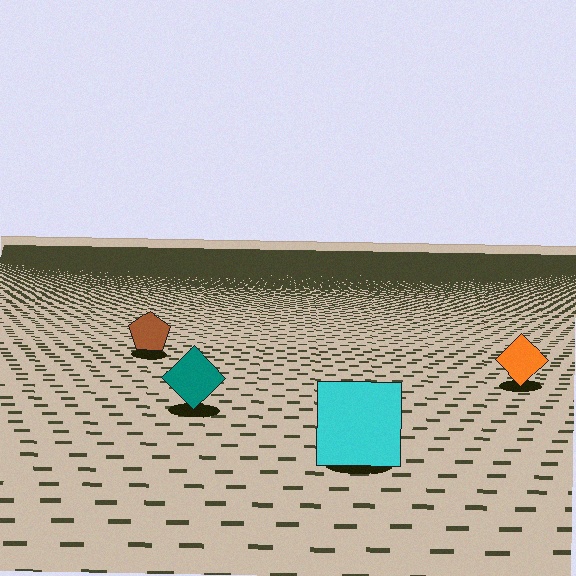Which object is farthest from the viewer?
The brown pentagon is farthest from the viewer. It appears smaller and the ground texture around it is denser.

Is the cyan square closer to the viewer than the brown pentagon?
Yes. The cyan square is closer — you can tell from the texture gradient: the ground texture is coarser near it.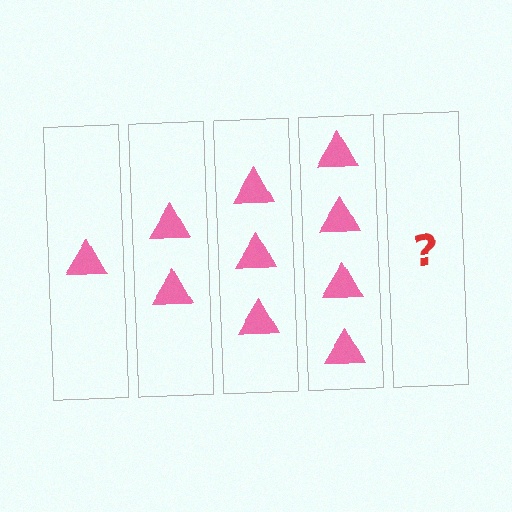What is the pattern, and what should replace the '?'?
The pattern is that each step adds one more triangle. The '?' should be 5 triangles.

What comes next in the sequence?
The next element should be 5 triangles.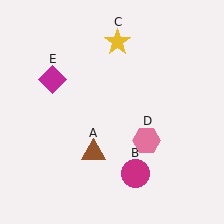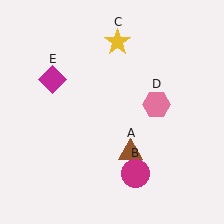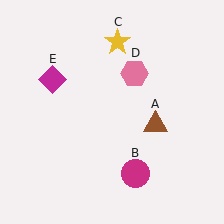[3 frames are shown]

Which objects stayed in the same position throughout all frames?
Magenta circle (object B) and yellow star (object C) and magenta diamond (object E) remained stationary.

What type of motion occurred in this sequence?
The brown triangle (object A), pink hexagon (object D) rotated counterclockwise around the center of the scene.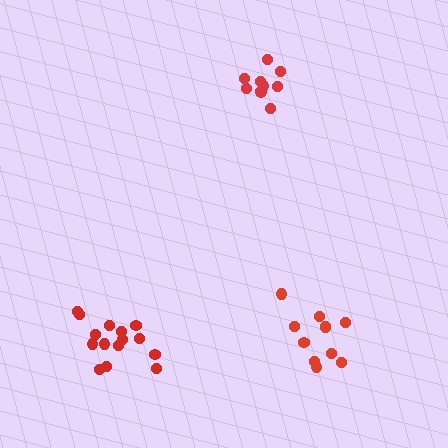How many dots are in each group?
Group 1: 15 dots, Group 2: 10 dots, Group 3: 11 dots (36 total).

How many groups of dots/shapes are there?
There are 3 groups.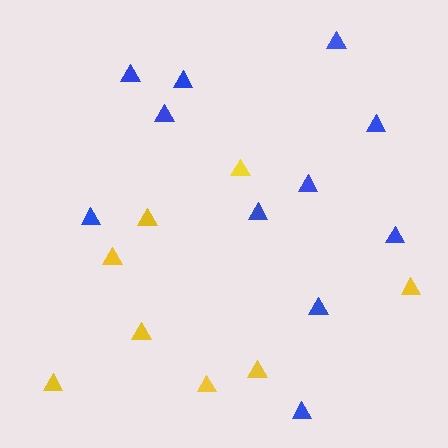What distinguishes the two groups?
There are 2 groups: one group of blue triangles (11) and one group of yellow triangles (8).